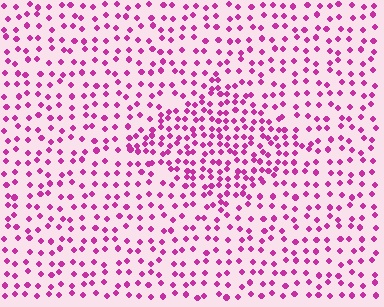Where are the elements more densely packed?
The elements are more densely packed inside the diamond boundary.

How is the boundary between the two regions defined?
The boundary is defined by a change in element density (approximately 1.8x ratio). All elements are the same color, size, and shape.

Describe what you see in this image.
The image contains small magenta elements arranged at two different densities. A diamond-shaped region is visible where the elements are more densely packed than the surrounding area.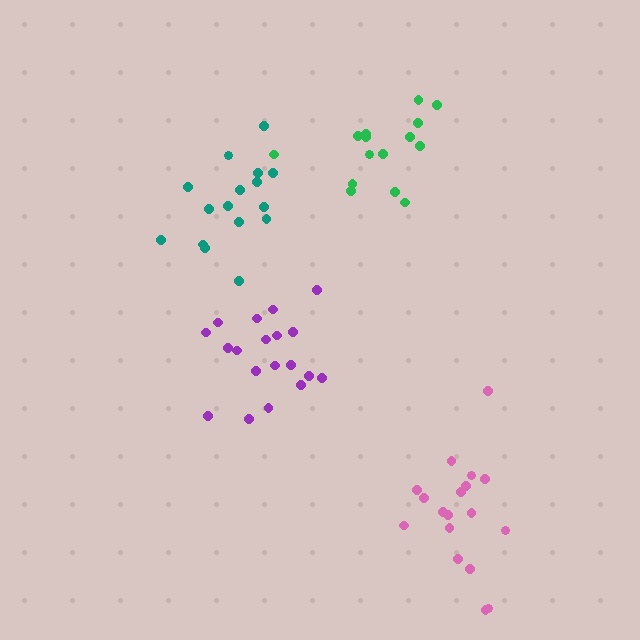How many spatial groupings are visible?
There are 4 spatial groupings.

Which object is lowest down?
The pink cluster is bottommost.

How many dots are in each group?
Group 1: 16 dots, Group 2: 15 dots, Group 3: 18 dots, Group 4: 19 dots (68 total).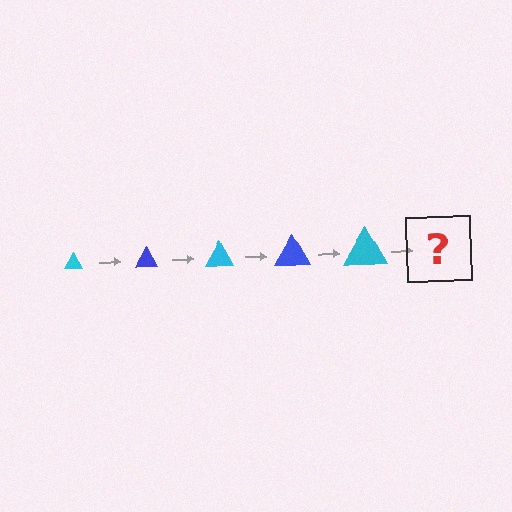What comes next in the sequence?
The next element should be a blue triangle, larger than the previous one.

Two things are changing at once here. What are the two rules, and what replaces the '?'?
The two rules are that the triangle grows larger each step and the color cycles through cyan and blue. The '?' should be a blue triangle, larger than the previous one.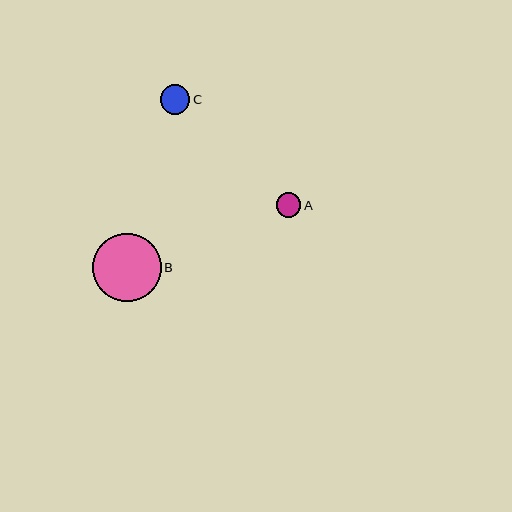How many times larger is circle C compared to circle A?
Circle C is approximately 1.2 times the size of circle A.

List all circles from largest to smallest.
From largest to smallest: B, C, A.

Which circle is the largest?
Circle B is the largest with a size of approximately 69 pixels.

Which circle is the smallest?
Circle A is the smallest with a size of approximately 24 pixels.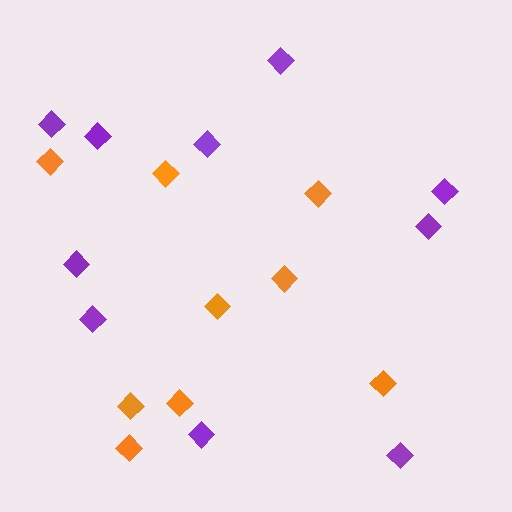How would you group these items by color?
There are 2 groups: one group of purple diamonds (10) and one group of orange diamonds (9).